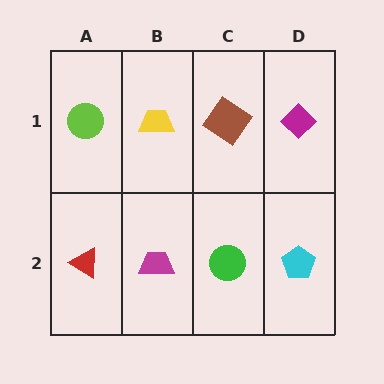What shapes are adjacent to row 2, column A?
A lime circle (row 1, column A), a magenta trapezoid (row 2, column B).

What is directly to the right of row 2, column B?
A green circle.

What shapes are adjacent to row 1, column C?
A green circle (row 2, column C), a yellow trapezoid (row 1, column B), a magenta diamond (row 1, column D).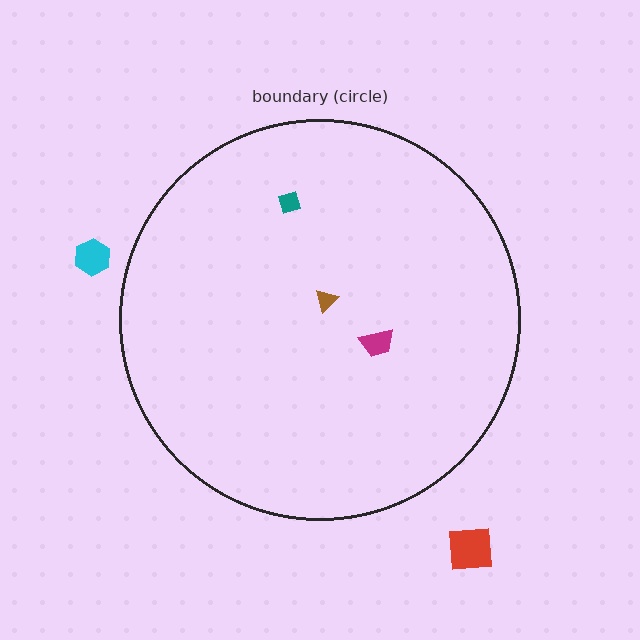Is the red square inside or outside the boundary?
Outside.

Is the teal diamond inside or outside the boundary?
Inside.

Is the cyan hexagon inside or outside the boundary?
Outside.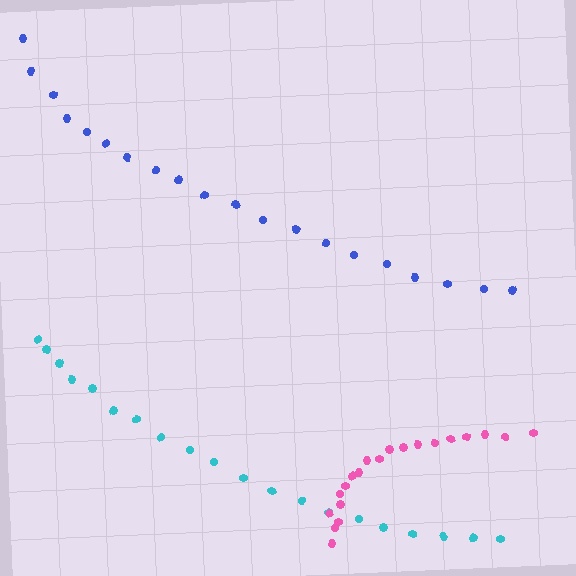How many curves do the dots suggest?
There are 3 distinct paths.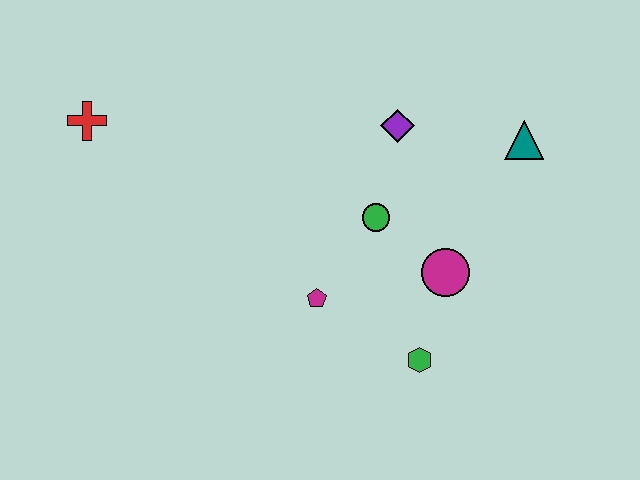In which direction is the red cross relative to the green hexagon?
The red cross is to the left of the green hexagon.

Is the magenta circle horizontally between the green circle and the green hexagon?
No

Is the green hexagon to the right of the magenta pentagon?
Yes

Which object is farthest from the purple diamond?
The red cross is farthest from the purple diamond.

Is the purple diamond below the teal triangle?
No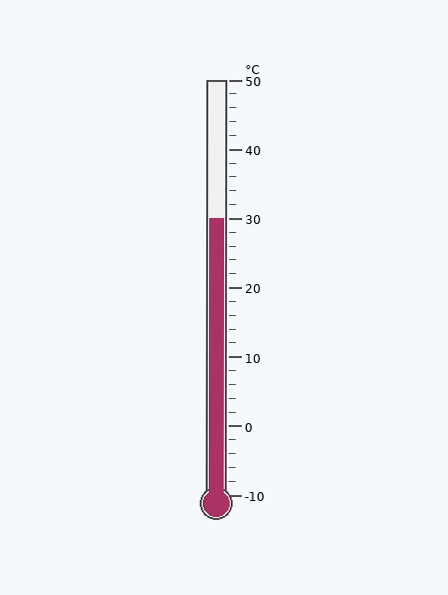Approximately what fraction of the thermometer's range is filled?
The thermometer is filled to approximately 65% of its range.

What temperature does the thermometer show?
The thermometer shows approximately 30°C.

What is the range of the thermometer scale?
The thermometer scale ranges from -10°C to 50°C.